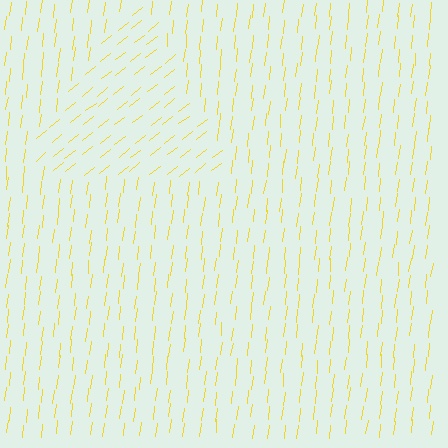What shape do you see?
I see a triangle.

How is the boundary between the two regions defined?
The boundary is defined purely by a change in line orientation (approximately 45 degrees difference). All lines are the same color and thickness.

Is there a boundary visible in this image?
Yes, there is a texture boundary formed by a change in line orientation.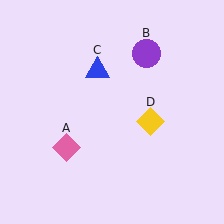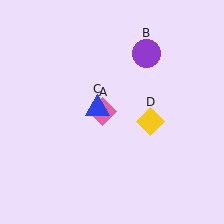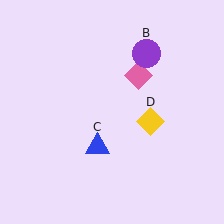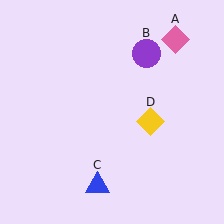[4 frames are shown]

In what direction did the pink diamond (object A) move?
The pink diamond (object A) moved up and to the right.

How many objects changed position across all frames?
2 objects changed position: pink diamond (object A), blue triangle (object C).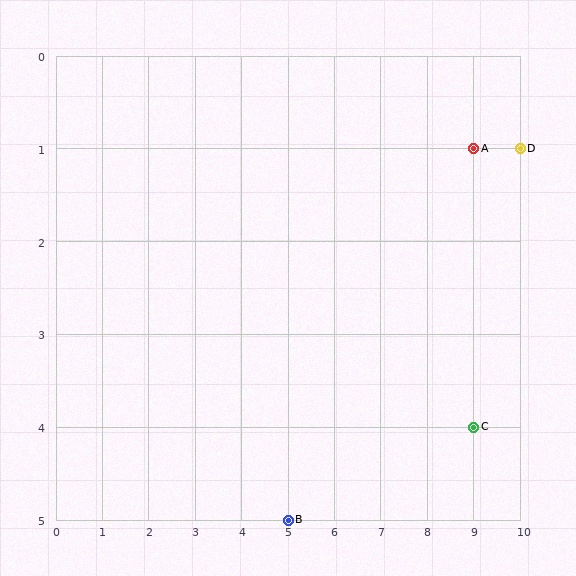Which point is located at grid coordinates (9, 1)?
Point A is at (9, 1).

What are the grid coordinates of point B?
Point B is at grid coordinates (5, 5).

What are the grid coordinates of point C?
Point C is at grid coordinates (9, 4).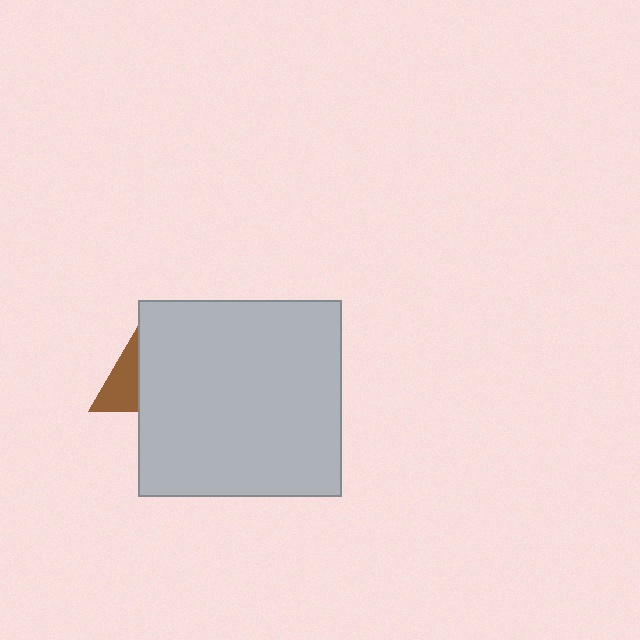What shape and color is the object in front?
The object in front is a light gray rectangle.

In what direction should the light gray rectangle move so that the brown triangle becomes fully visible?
The light gray rectangle should move right. That is the shortest direction to clear the overlap and leave the brown triangle fully visible.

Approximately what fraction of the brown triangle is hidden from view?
Roughly 52% of the brown triangle is hidden behind the light gray rectangle.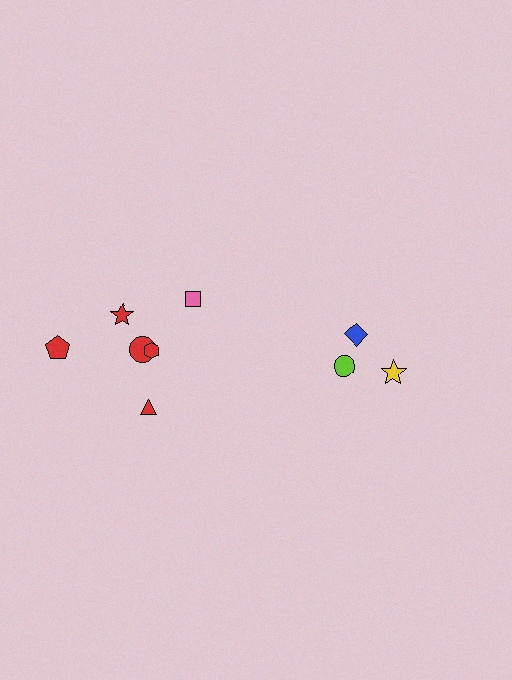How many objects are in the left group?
There are 6 objects.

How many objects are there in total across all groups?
There are 9 objects.